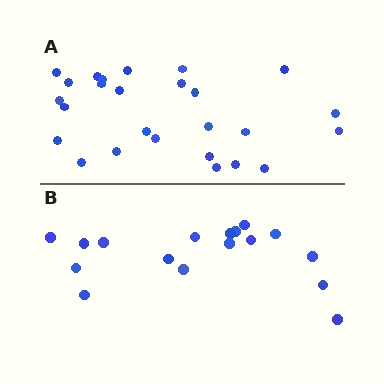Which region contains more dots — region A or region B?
Region A (the top region) has more dots.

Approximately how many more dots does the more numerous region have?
Region A has roughly 8 or so more dots than region B.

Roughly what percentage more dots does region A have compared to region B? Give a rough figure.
About 55% more.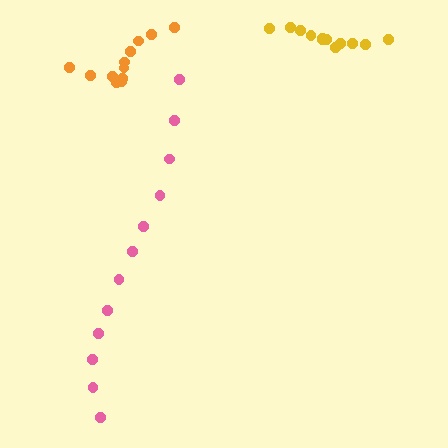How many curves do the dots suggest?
There are 3 distinct paths.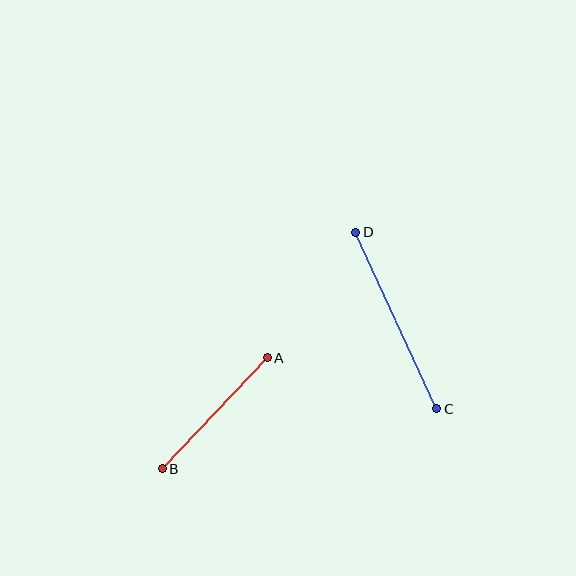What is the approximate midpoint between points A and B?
The midpoint is at approximately (215, 413) pixels.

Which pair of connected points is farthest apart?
Points C and D are farthest apart.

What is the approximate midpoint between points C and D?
The midpoint is at approximately (396, 320) pixels.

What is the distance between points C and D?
The distance is approximately 194 pixels.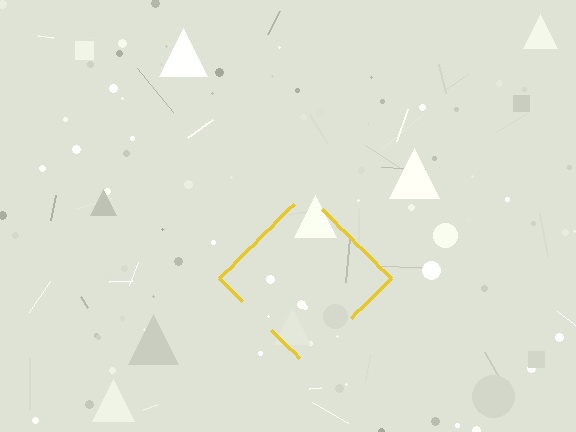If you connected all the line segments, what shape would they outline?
They would outline a diamond.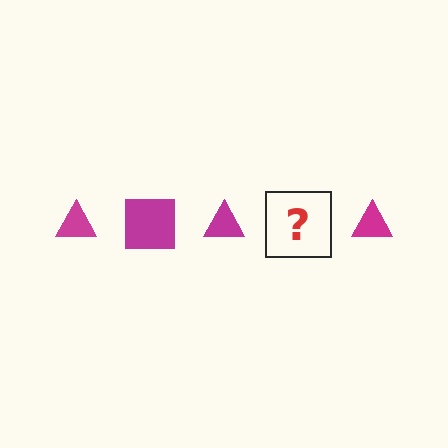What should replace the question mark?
The question mark should be replaced with a magenta square.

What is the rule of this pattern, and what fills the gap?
The rule is that the pattern cycles through triangle, square shapes in magenta. The gap should be filled with a magenta square.